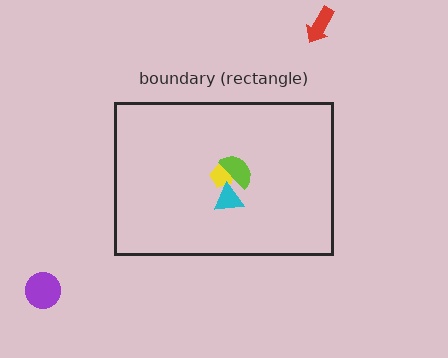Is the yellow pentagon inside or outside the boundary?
Inside.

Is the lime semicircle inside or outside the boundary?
Inside.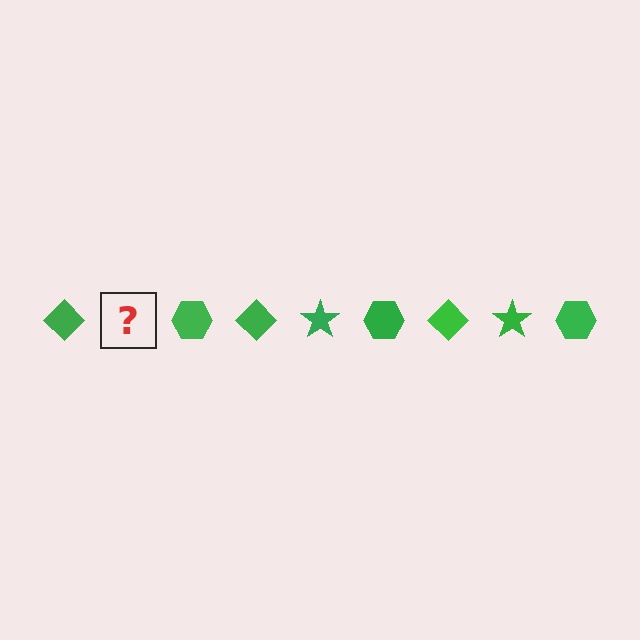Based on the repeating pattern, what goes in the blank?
The blank should be a green star.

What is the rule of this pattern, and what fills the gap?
The rule is that the pattern cycles through diamond, star, hexagon shapes in green. The gap should be filled with a green star.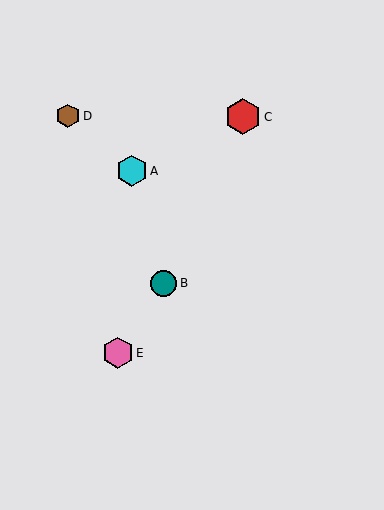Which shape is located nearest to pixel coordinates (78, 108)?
The brown hexagon (labeled D) at (68, 116) is nearest to that location.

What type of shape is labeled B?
Shape B is a teal circle.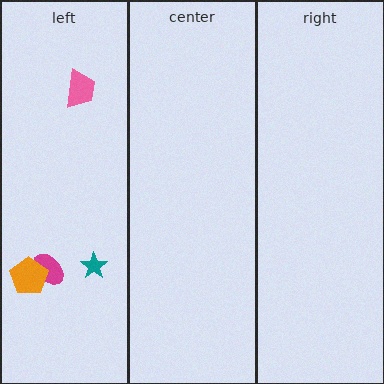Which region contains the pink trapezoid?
The left region.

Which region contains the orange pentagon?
The left region.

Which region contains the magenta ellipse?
The left region.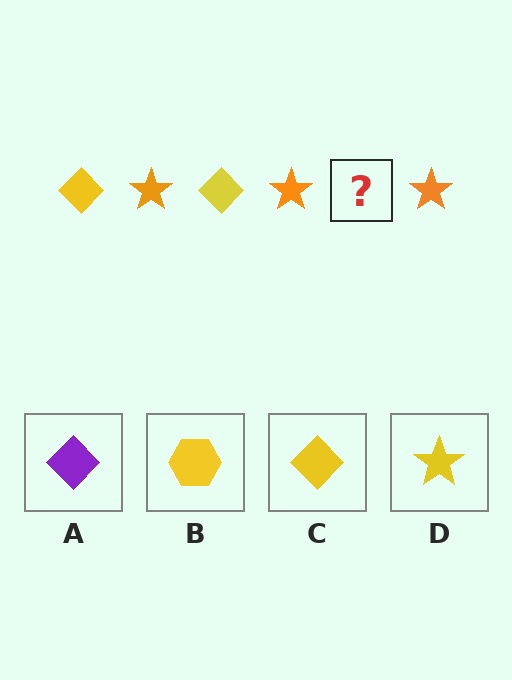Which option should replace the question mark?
Option C.